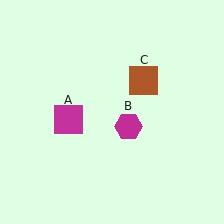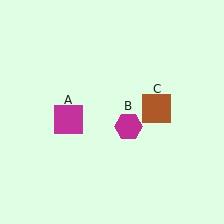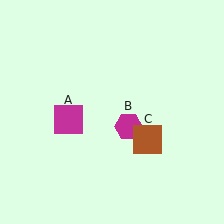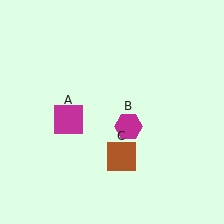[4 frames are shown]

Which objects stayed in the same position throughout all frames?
Magenta square (object A) and magenta hexagon (object B) remained stationary.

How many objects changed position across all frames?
1 object changed position: brown square (object C).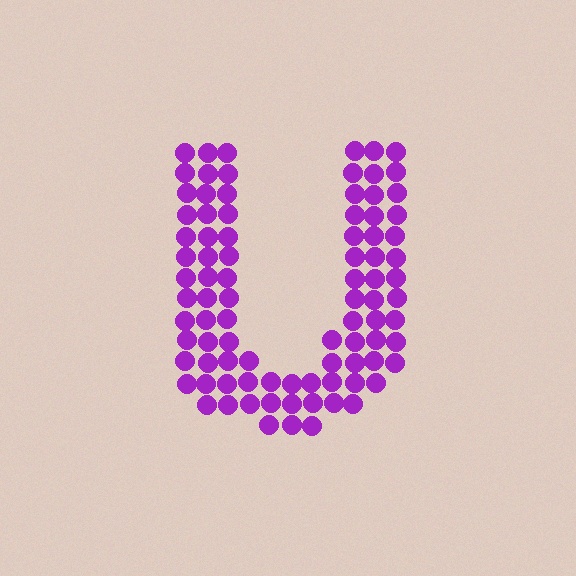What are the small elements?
The small elements are circles.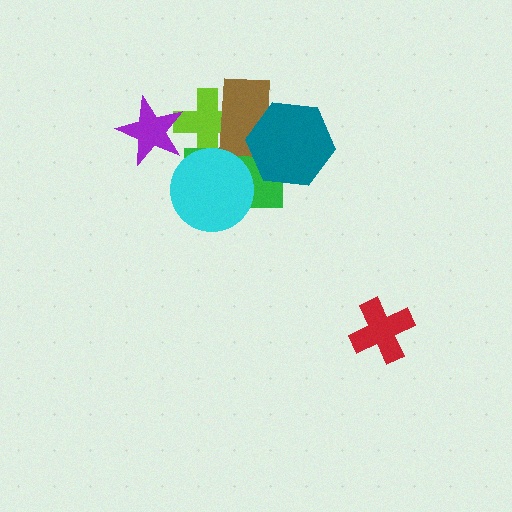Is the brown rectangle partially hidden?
Yes, it is partially covered by another shape.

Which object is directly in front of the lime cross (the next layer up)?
The green rectangle is directly in front of the lime cross.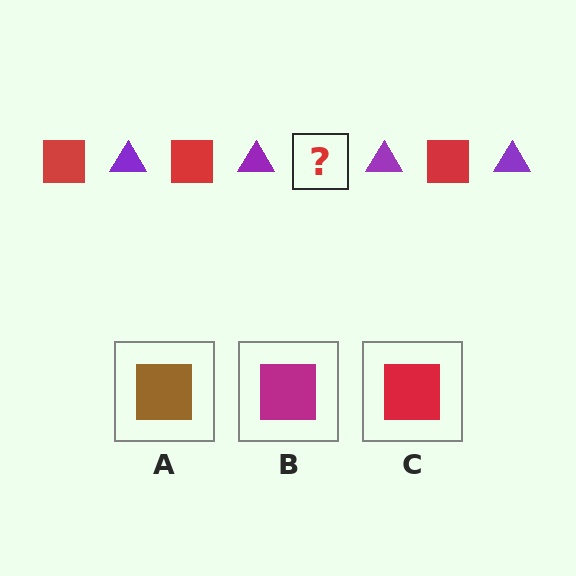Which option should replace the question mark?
Option C.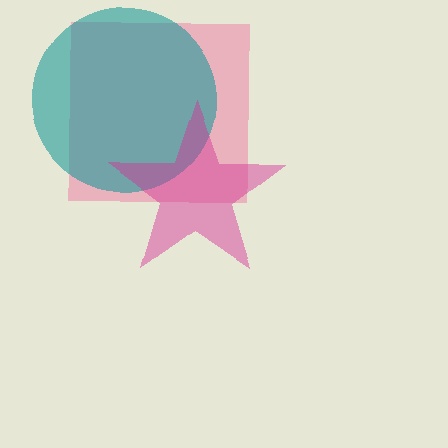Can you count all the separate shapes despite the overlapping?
Yes, there are 3 separate shapes.